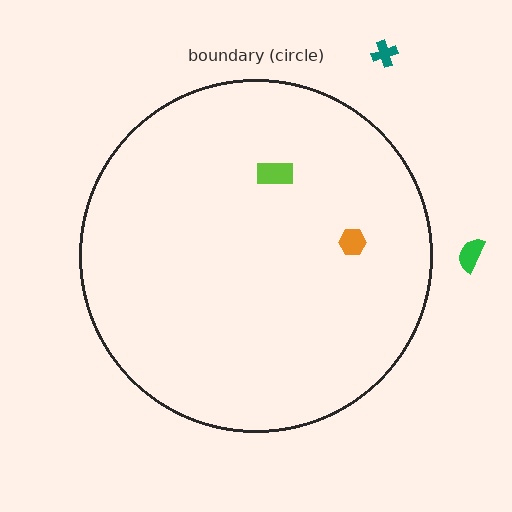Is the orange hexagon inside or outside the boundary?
Inside.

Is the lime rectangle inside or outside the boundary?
Inside.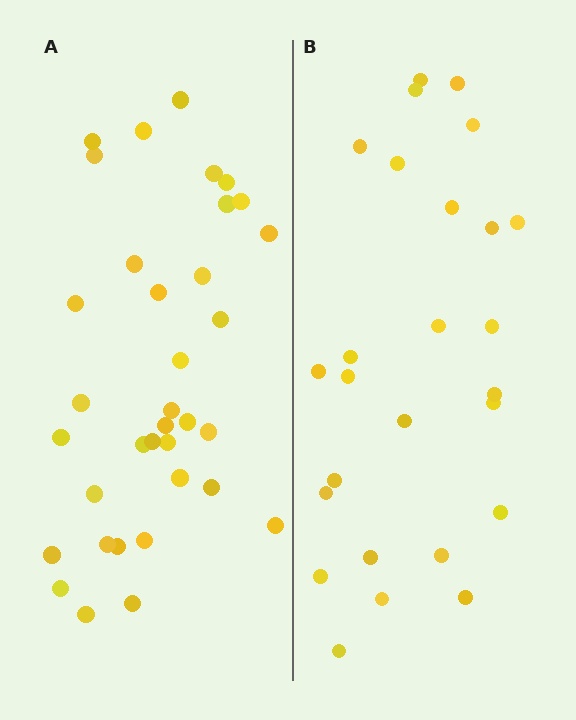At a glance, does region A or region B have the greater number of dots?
Region A (the left region) has more dots.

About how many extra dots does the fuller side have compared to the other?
Region A has roughly 8 or so more dots than region B.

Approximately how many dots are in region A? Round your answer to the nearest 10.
About 40 dots. (The exact count is 35, which rounds to 40.)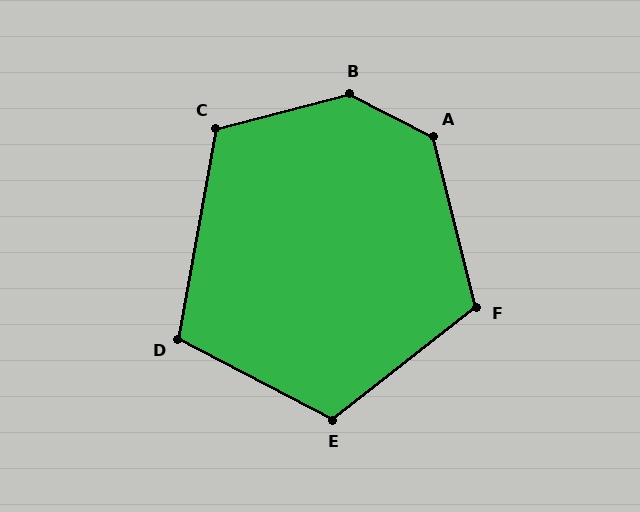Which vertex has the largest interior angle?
B, at approximately 139 degrees.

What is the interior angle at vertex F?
Approximately 114 degrees (obtuse).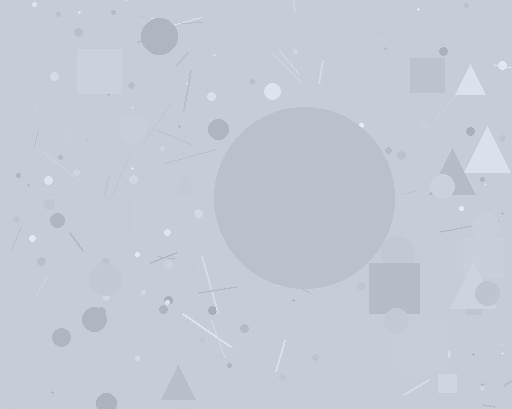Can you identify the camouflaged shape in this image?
The camouflaged shape is a circle.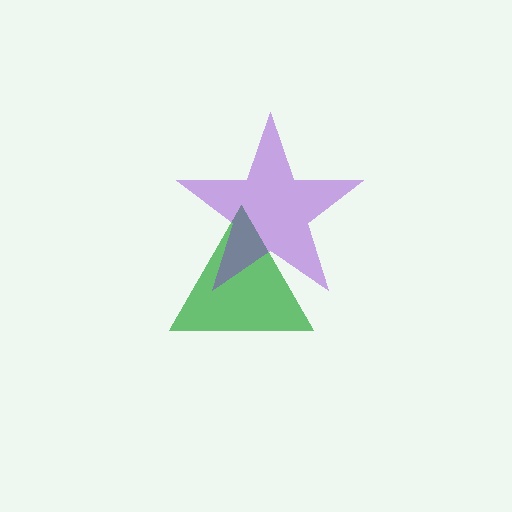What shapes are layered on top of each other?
The layered shapes are: a green triangle, a purple star.